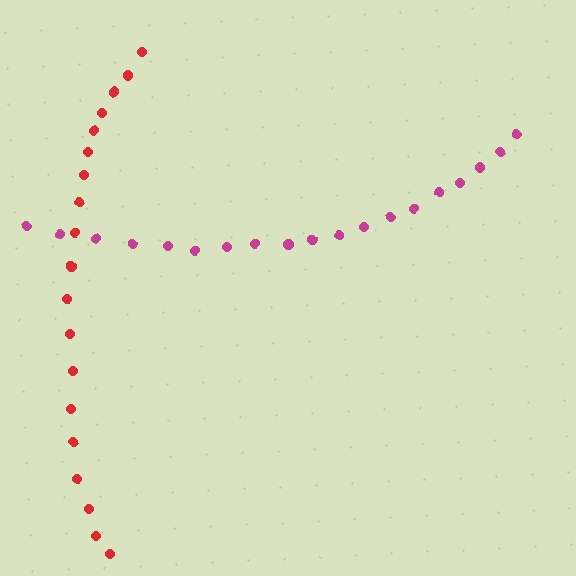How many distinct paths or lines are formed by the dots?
There are 2 distinct paths.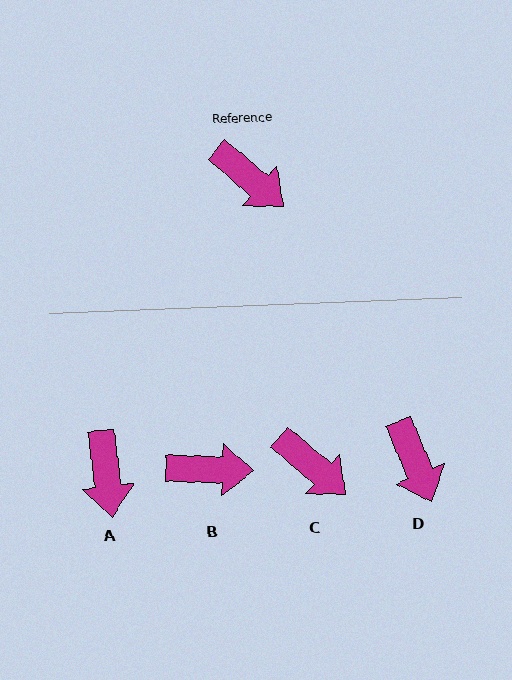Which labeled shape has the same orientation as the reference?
C.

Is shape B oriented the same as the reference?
No, it is off by about 39 degrees.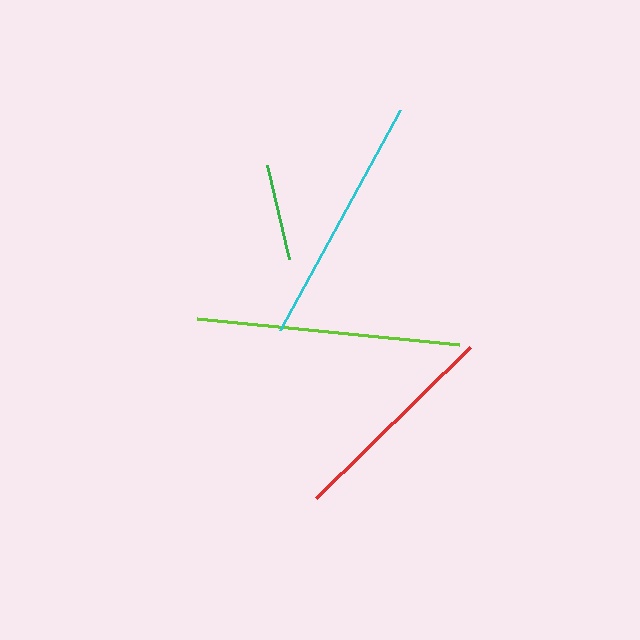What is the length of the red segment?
The red segment is approximately 215 pixels long.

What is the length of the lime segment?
The lime segment is approximately 263 pixels long.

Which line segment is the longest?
The lime line is the longest at approximately 263 pixels.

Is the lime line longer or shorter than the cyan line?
The lime line is longer than the cyan line.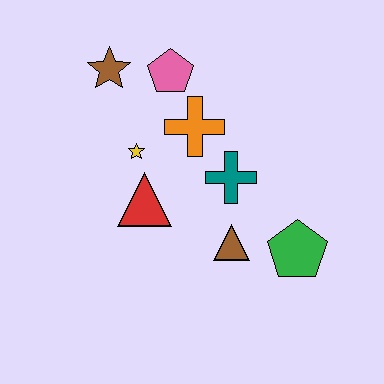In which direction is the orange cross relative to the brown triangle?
The orange cross is above the brown triangle.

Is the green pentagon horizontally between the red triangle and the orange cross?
No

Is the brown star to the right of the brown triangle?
No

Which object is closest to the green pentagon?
The brown triangle is closest to the green pentagon.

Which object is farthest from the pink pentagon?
The green pentagon is farthest from the pink pentagon.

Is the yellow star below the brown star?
Yes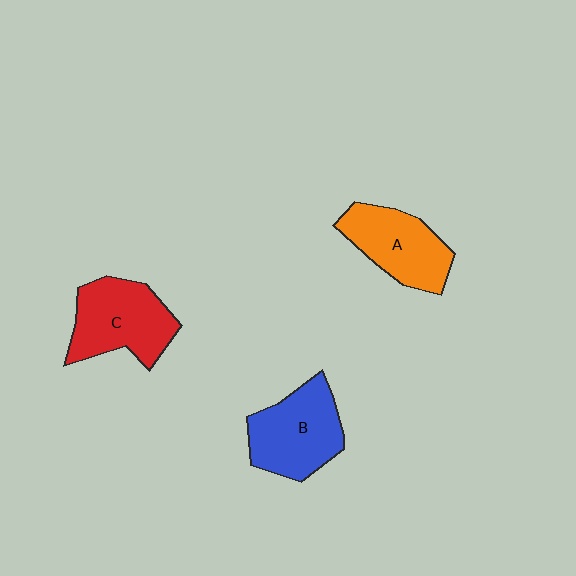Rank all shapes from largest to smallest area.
From largest to smallest: C (red), B (blue), A (orange).